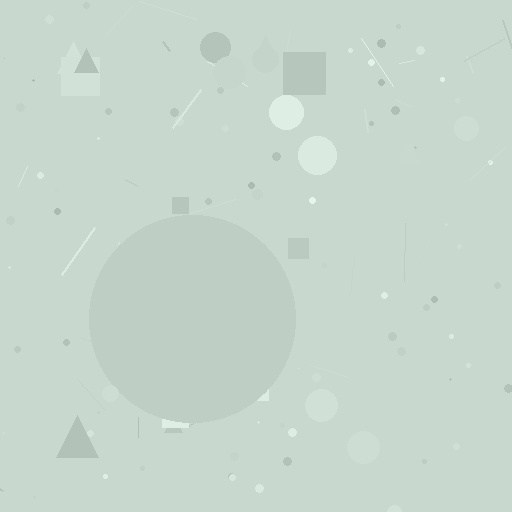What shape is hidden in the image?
A circle is hidden in the image.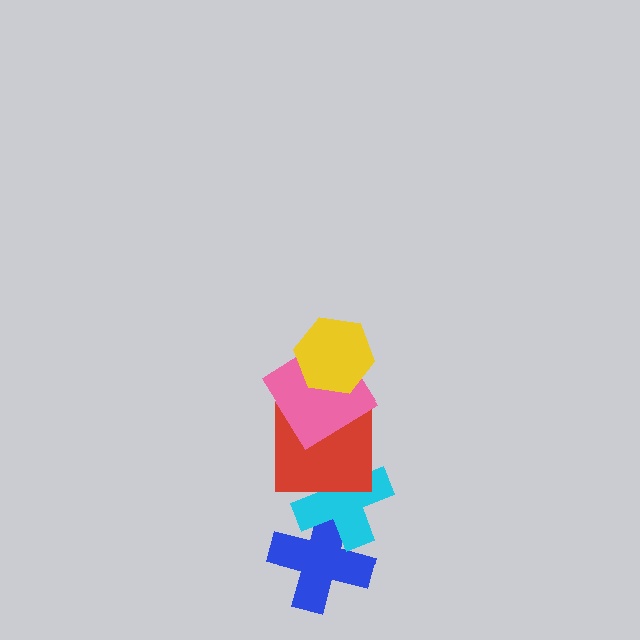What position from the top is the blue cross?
The blue cross is 5th from the top.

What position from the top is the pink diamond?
The pink diamond is 2nd from the top.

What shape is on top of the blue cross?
The cyan cross is on top of the blue cross.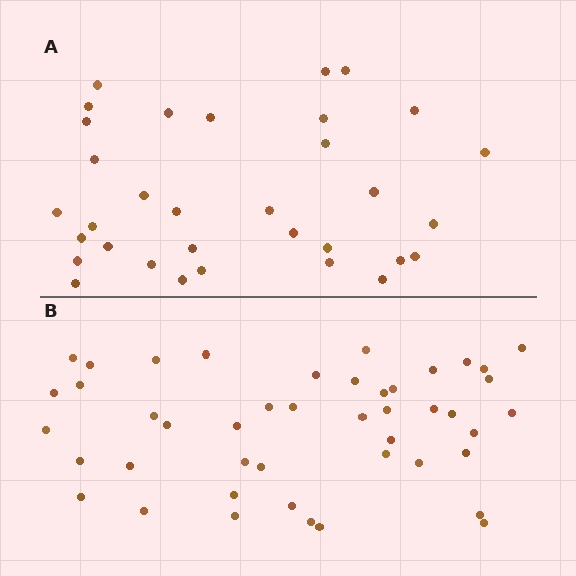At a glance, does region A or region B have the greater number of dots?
Region B (the bottom region) has more dots.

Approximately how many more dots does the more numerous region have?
Region B has roughly 12 or so more dots than region A.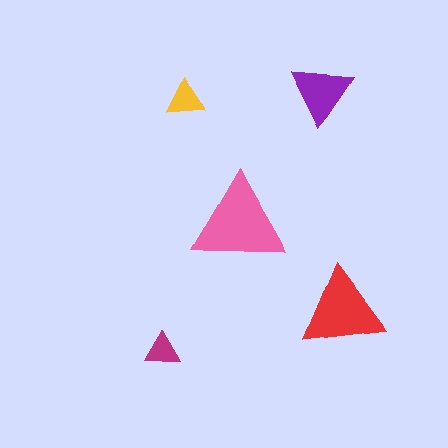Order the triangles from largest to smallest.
the pink one, the red one, the purple one, the yellow one, the magenta one.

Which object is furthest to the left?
The magenta triangle is leftmost.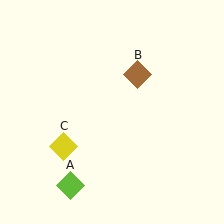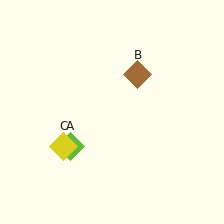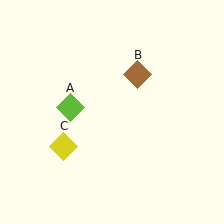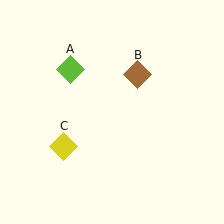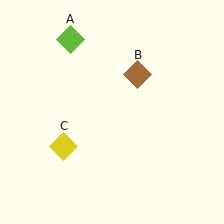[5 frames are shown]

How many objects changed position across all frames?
1 object changed position: lime diamond (object A).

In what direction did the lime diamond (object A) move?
The lime diamond (object A) moved up.